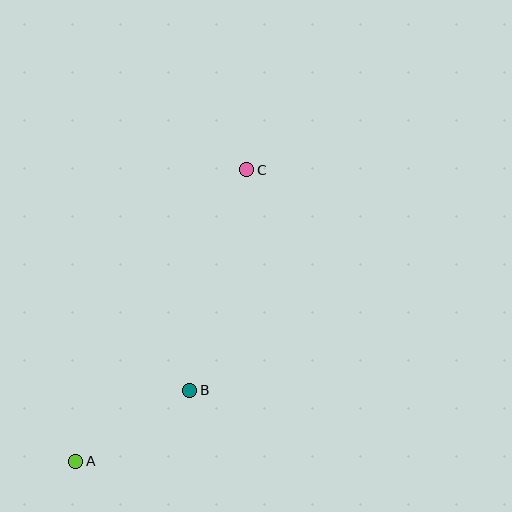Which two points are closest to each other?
Points A and B are closest to each other.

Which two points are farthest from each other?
Points A and C are farthest from each other.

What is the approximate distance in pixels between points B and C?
The distance between B and C is approximately 227 pixels.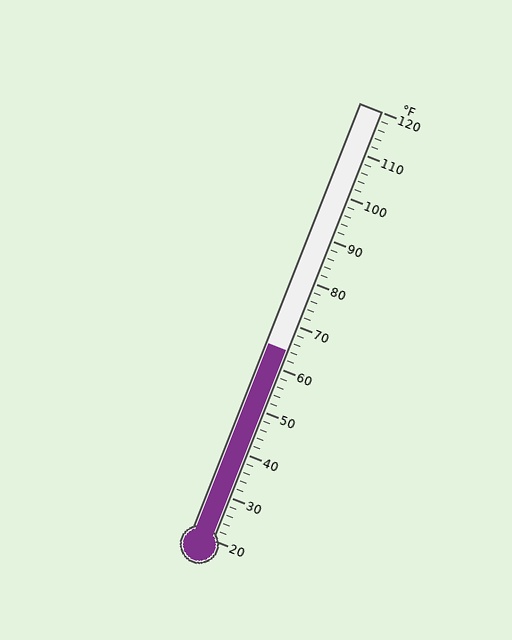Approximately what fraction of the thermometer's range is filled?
The thermometer is filled to approximately 45% of its range.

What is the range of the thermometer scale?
The thermometer scale ranges from 20°F to 120°F.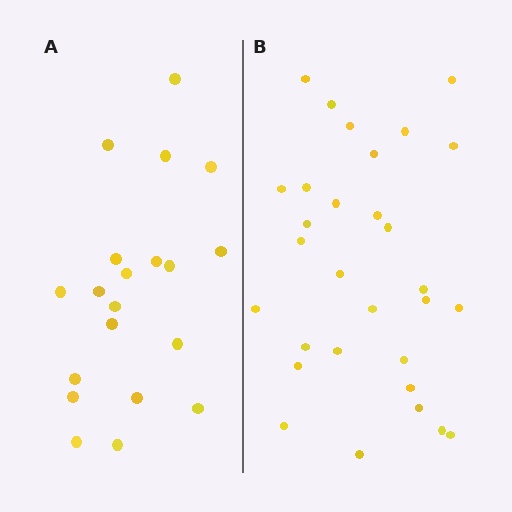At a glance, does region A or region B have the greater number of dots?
Region B (the right region) has more dots.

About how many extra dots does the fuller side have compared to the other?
Region B has roughly 10 or so more dots than region A.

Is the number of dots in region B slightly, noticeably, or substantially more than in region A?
Region B has substantially more. The ratio is roughly 1.5 to 1.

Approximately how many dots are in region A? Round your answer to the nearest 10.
About 20 dots.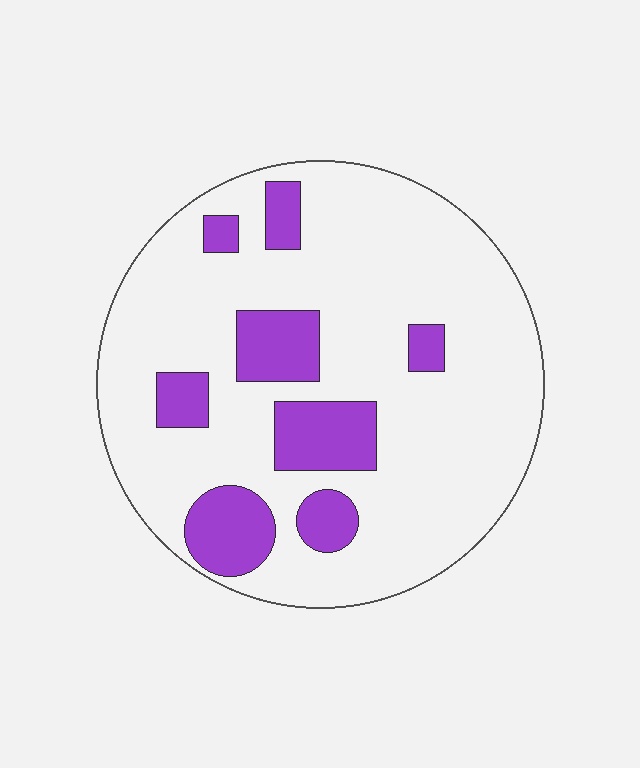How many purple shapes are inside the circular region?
8.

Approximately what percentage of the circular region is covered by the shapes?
Approximately 20%.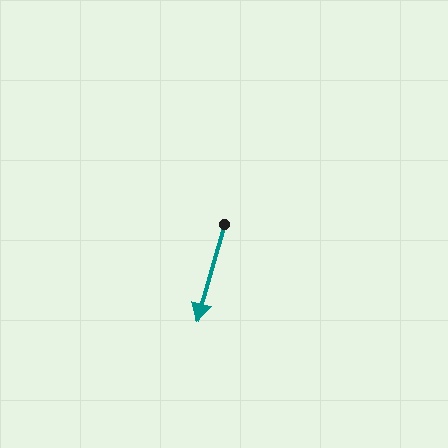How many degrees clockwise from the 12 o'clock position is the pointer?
Approximately 196 degrees.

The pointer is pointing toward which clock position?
Roughly 7 o'clock.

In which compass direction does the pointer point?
South.